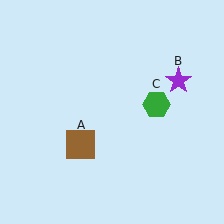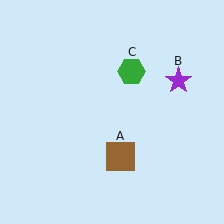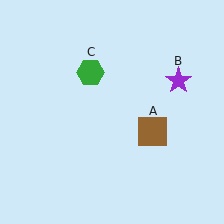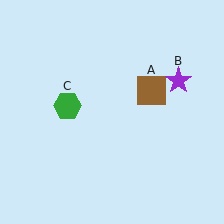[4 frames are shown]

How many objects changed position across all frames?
2 objects changed position: brown square (object A), green hexagon (object C).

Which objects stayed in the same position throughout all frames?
Purple star (object B) remained stationary.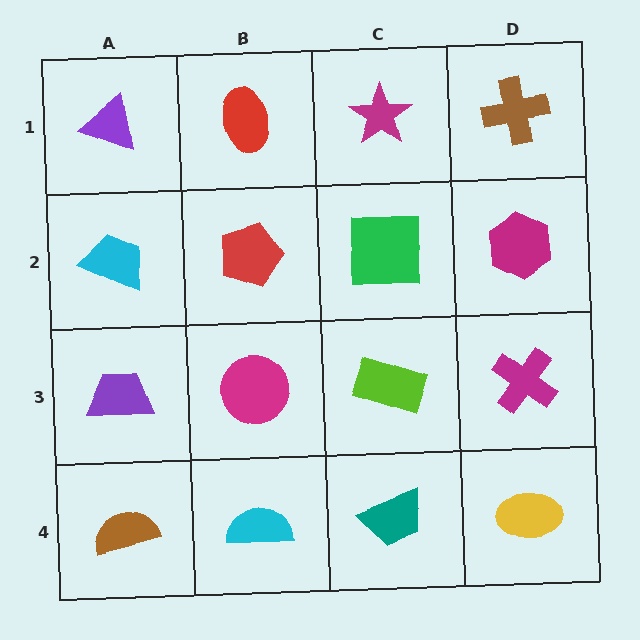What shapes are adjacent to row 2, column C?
A magenta star (row 1, column C), a lime rectangle (row 3, column C), a red pentagon (row 2, column B), a magenta hexagon (row 2, column D).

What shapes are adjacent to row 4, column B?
A magenta circle (row 3, column B), a brown semicircle (row 4, column A), a teal trapezoid (row 4, column C).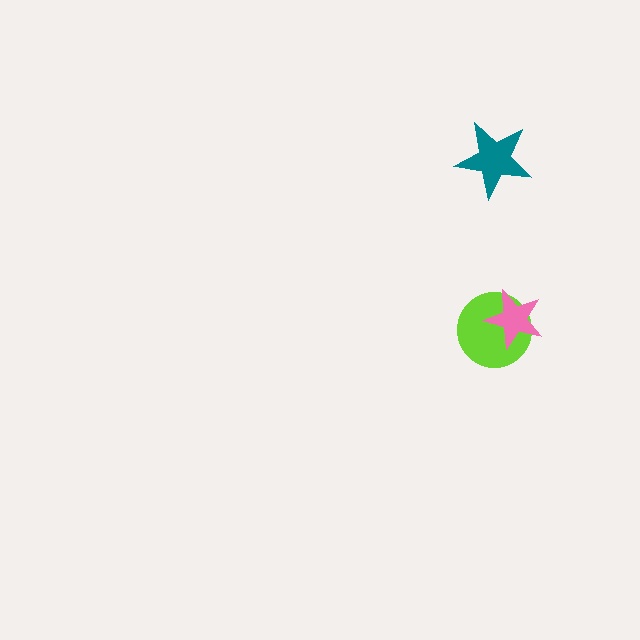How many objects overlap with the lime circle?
1 object overlaps with the lime circle.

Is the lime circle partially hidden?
Yes, it is partially covered by another shape.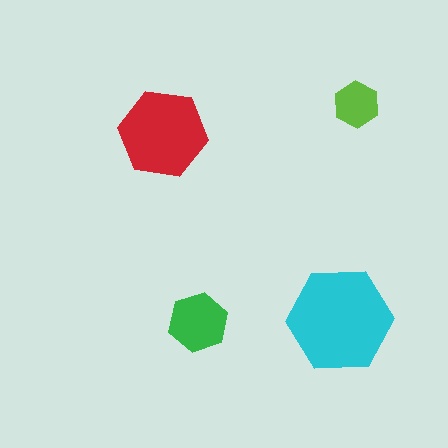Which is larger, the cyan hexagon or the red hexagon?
The cyan one.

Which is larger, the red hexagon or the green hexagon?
The red one.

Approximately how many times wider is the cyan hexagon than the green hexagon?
About 2 times wider.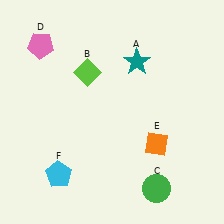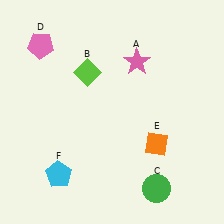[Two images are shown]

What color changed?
The star (A) changed from teal in Image 1 to pink in Image 2.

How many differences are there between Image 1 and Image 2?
There is 1 difference between the two images.